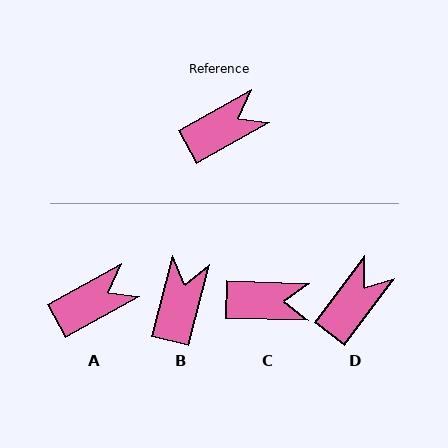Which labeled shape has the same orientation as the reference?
A.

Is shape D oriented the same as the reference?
No, it is off by about 24 degrees.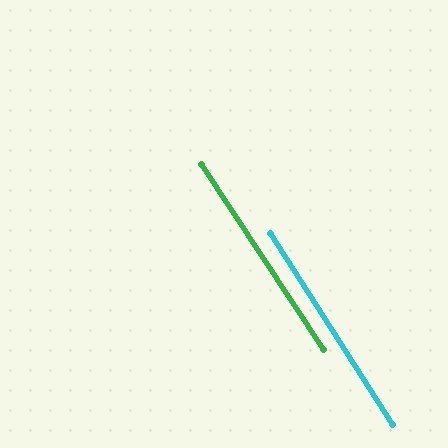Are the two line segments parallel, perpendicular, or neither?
Parallel — their directions differ by only 0.9°.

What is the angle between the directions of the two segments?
Approximately 1 degree.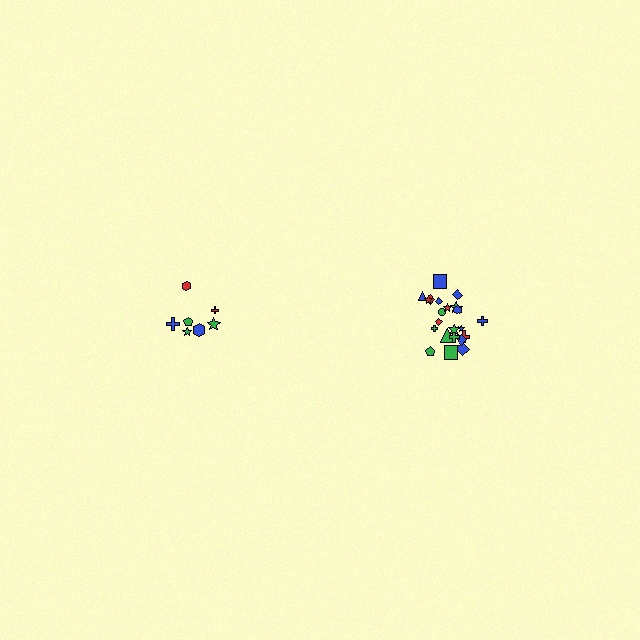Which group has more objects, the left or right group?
The right group.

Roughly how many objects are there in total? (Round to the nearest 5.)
Roughly 30 objects in total.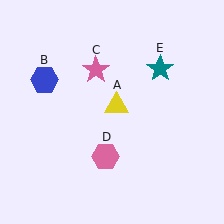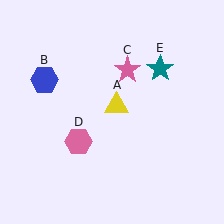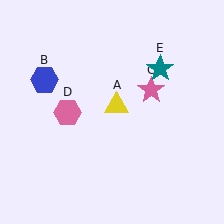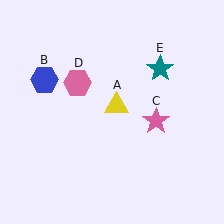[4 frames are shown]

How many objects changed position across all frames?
2 objects changed position: pink star (object C), pink hexagon (object D).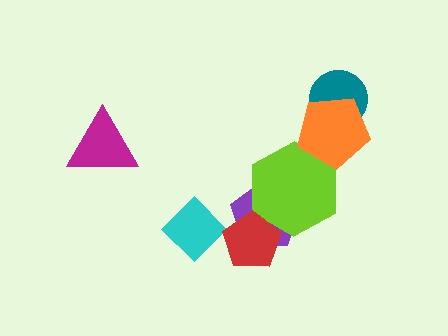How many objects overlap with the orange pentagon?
2 objects overlap with the orange pentagon.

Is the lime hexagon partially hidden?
Yes, it is partially covered by another shape.